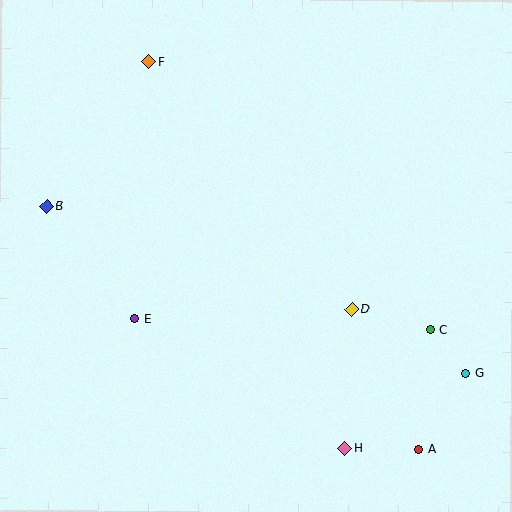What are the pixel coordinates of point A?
Point A is at (419, 449).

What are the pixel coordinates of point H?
Point H is at (345, 448).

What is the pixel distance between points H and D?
The distance between H and D is 139 pixels.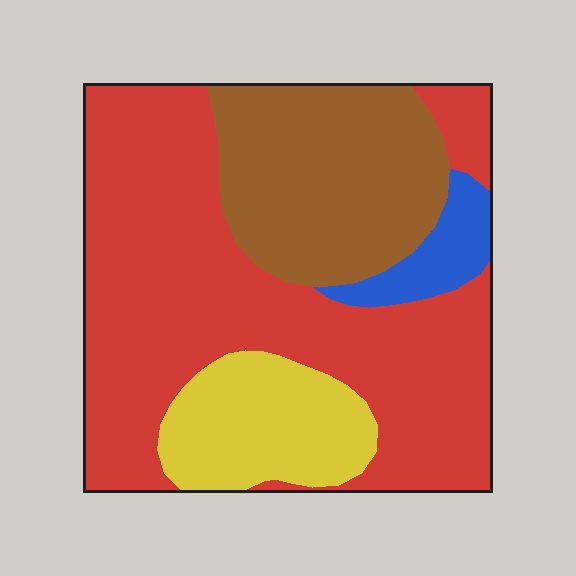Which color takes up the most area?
Red, at roughly 55%.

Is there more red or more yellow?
Red.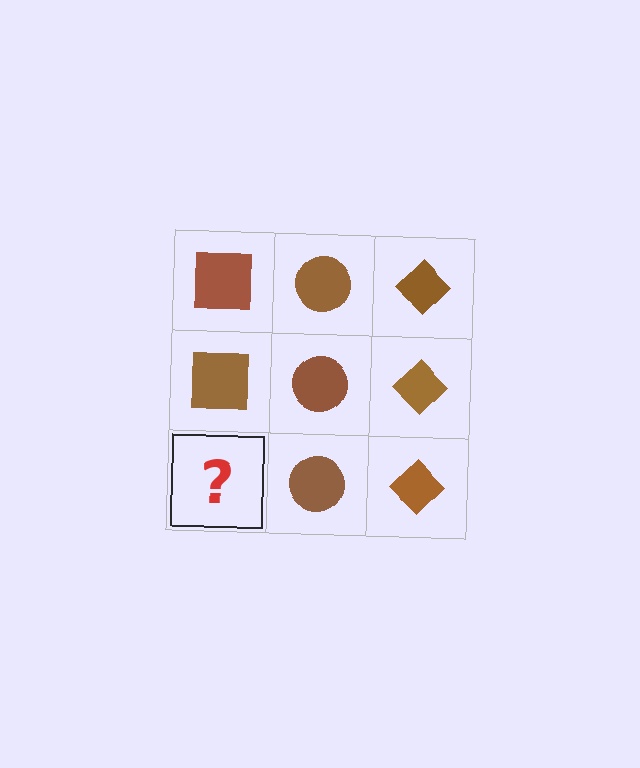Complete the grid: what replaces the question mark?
The question mark should be replaced with a brown square.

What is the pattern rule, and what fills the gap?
The rule is that each column has a consistent shape. The gap should be filled with a brown square.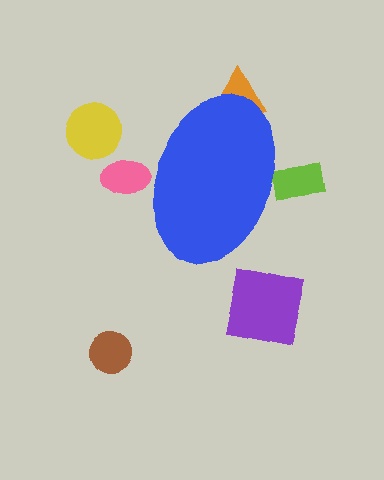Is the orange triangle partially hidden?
Yes, the orange triangle is partially hidden behind the blue ellipse.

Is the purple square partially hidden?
No, the purple square is fully visible.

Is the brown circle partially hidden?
No, the brown circle is fully visible.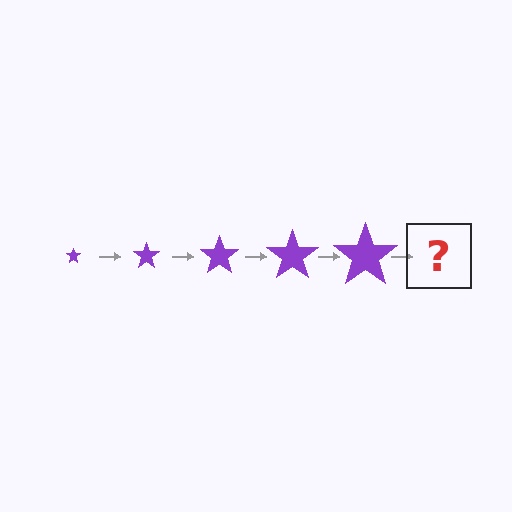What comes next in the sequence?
The next element should be a purple star, larger than the previous one.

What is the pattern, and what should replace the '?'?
The pattern is that the star gets progressively larger each step. The '?' should be a purple star, larger than the previous one.